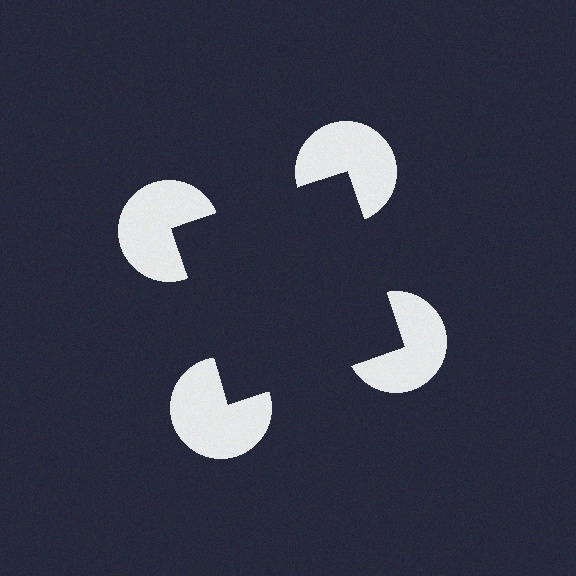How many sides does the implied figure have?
4 sides.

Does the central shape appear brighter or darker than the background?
It typically appears slightly darker than the background, even though no actual brightness change is drawn.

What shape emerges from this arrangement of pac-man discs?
An illusory square — its edges are inferred from the aligned wedge cuts in the pac-man discs, not physically drawn.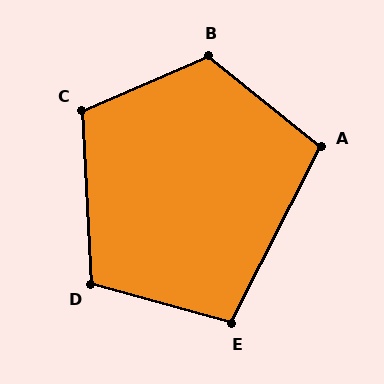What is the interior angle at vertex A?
Approximately 102 degrees (obtuse).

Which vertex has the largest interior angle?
B, at approximately 118 degrees.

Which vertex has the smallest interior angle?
E, at approximately 102 degrees.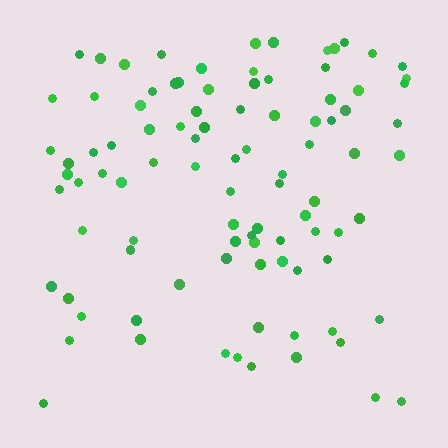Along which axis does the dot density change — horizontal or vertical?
Vertical.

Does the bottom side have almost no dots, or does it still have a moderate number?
Still a moderate number, just noticeably fewer than the top.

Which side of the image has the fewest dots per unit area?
The bottom.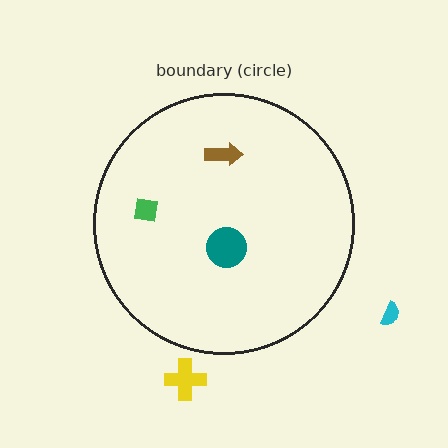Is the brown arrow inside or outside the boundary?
Inside.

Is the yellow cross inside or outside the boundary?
Outside.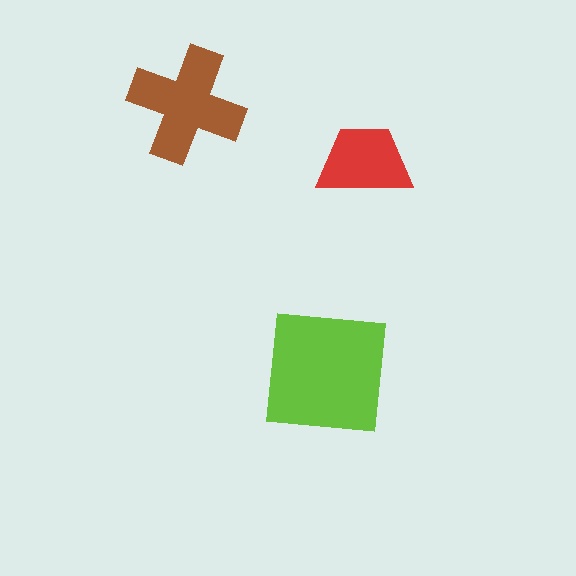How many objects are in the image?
There are 3 objects in the image.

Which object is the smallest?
The red trapezoid.